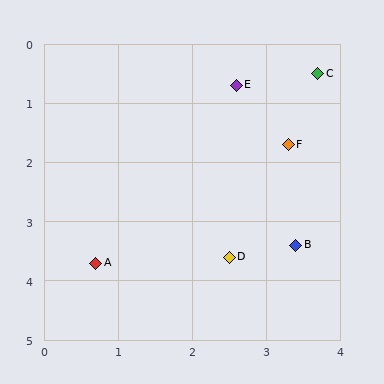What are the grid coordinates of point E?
Point E is at approximately (2.6, 0.7).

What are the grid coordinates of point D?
Point D is at approximately (2.5, 3.6).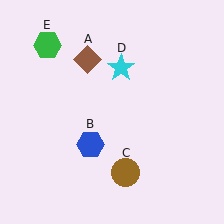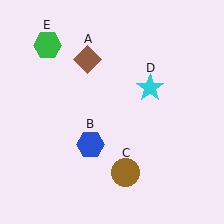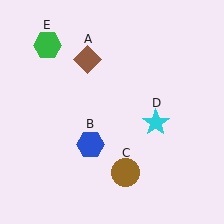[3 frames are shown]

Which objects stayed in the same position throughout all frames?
Brown diamond (object A) and blue hexagon (object B) and brown circle (object C) and green hexagon (object E) remained stationary.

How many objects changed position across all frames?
1 object changed position: cyan star (object D).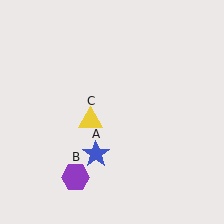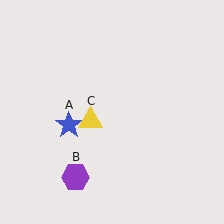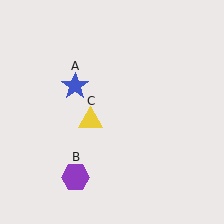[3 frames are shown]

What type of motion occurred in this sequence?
The blue star (object A) rotated clockwise around the center of the scene.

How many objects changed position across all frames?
1 object changed position: blue star (object A).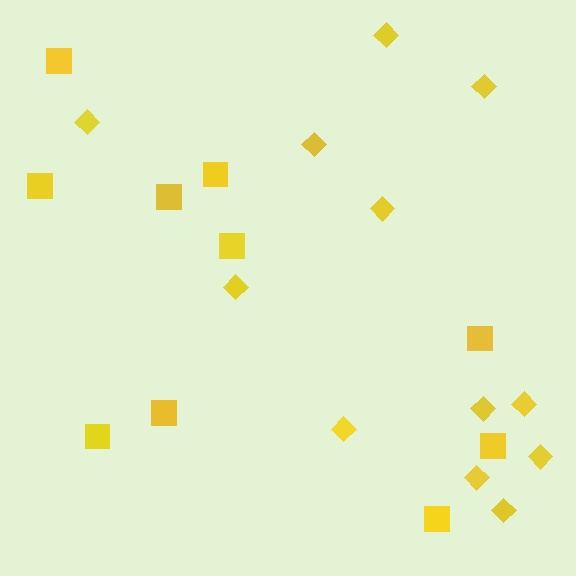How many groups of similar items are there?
There are 2 groups: one group of diamonds (12) and one group of squares (10).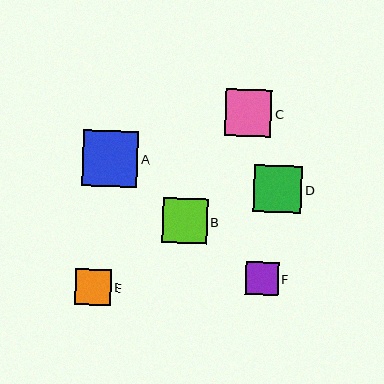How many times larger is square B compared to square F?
Square B is approximately 1.4 times the size of square F.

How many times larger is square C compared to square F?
Square C is approximately 1.4 times the size of square F.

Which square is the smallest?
Square F is the smallest with a size of approximately 33 pixels.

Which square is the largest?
Square A is the largest with a size of approximately 56 pixels.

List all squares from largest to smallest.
From largest to smallest: A, D, C, B, E, F.